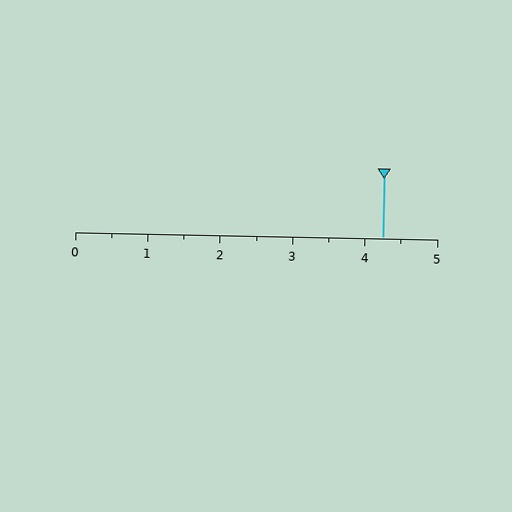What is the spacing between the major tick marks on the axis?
The major ticks are spaced 1 apart.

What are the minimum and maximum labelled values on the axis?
The axis runs from 0 to 5.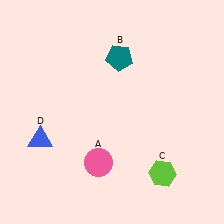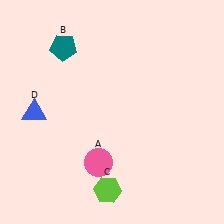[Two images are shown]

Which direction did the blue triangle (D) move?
The blue triangle (D) moved up.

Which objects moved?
The objects that moved are: the teal pentagon (B), the lime hexagon (C), the blue triangle (D).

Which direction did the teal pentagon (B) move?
The teal pentagon (B) moved left.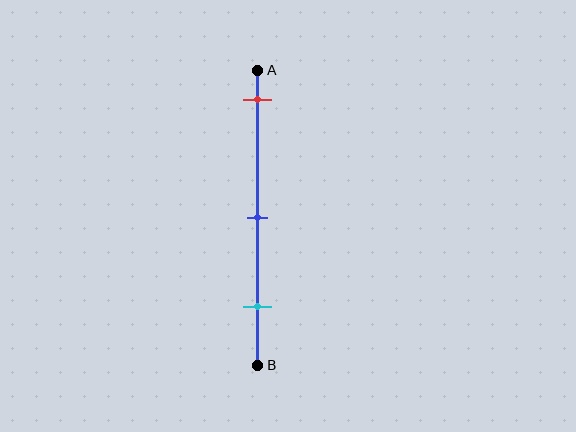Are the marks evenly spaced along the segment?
Yes, the marks are approximately evenly spaced.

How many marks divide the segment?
There are 3 marks dividing the segment.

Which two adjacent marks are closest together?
The blue and cyan marks are the closest adjacent pair.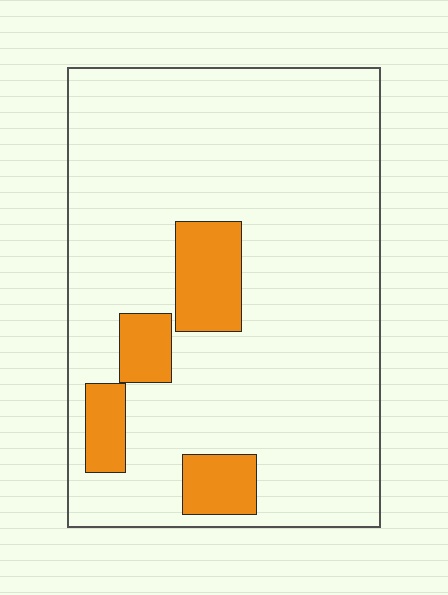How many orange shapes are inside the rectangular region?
4.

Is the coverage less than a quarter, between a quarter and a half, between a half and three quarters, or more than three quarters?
Less than a quarter.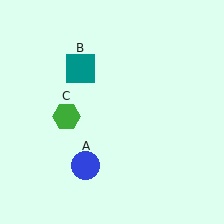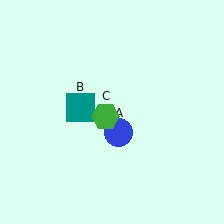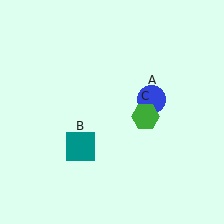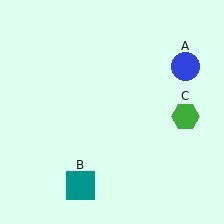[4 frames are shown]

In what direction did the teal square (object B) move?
The teal square (object B) moved down.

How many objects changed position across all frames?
3 objects changed position: blue circle (object A), teal square (object B), green hexagon (object C).